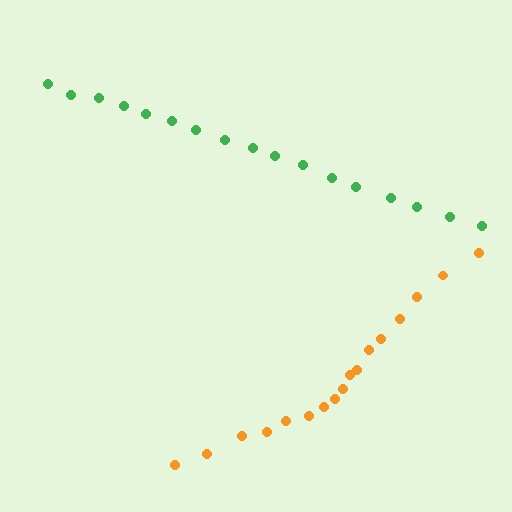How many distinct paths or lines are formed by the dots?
There are 2 distinct paths.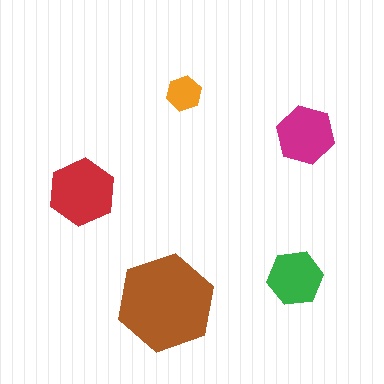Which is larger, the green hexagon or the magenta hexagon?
The magenta one.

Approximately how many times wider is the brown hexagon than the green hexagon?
About 1.5 times wider.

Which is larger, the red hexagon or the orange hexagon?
The red one.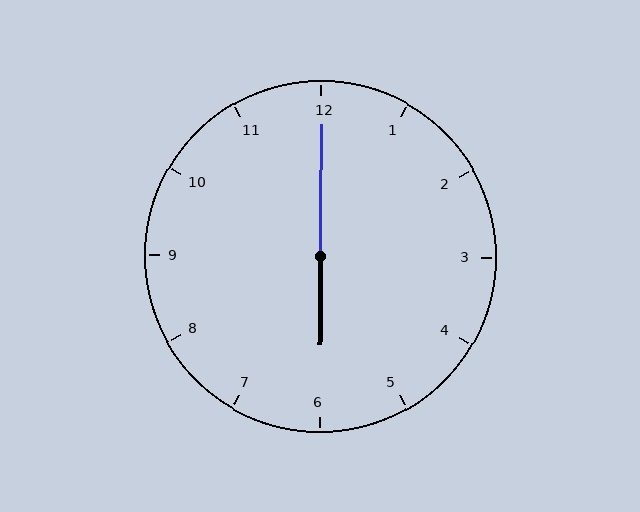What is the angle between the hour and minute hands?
Approximately 180 degrees.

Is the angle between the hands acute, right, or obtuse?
It is obtuse.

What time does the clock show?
6:00.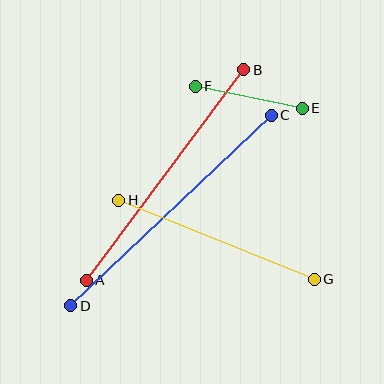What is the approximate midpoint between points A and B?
The midpoint is at approximately (165, 175) pixels.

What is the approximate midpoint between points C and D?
The midpoint is at approximately (171, 211) pixels.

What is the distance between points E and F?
The distance is approximately 109 pixels.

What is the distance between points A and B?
The distance is approximately 263 pixels.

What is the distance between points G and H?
The distance is approximately 211 pixels.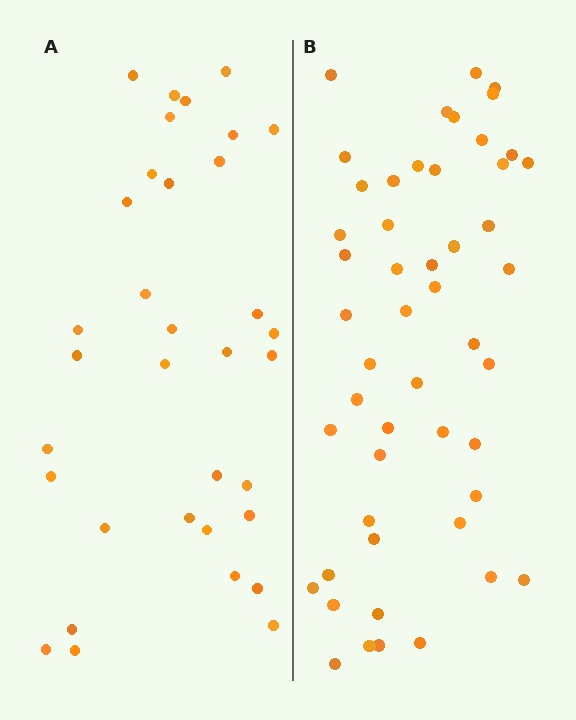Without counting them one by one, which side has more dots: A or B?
Region B (the right region) has more dots.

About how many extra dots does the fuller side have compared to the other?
Region B has approximately 15 more dots than region A.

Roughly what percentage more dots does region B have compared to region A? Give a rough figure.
About 45% more.